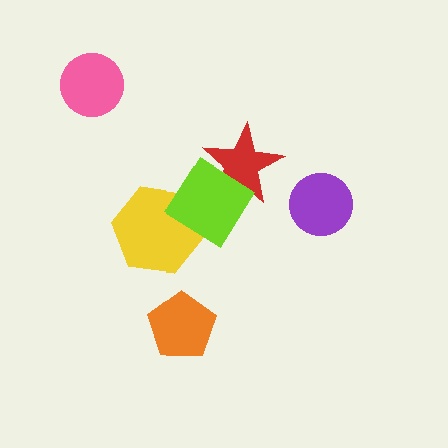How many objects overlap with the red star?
1 object overlaps with the red star.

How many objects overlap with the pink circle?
0 objects overlap with the pink circle.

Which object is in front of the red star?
The lime diamond is in front of the red star.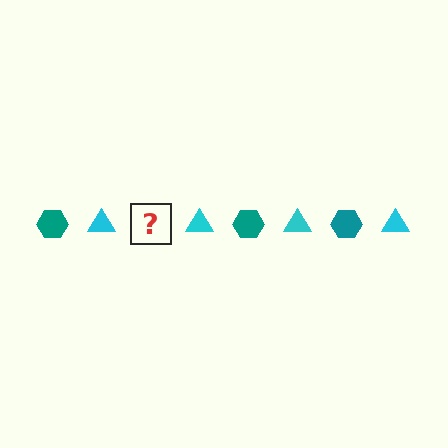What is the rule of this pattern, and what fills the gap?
The rule is that the pattern alternates between teal hexagon and cyan triangle. The gap should be filled with a teal hexagon.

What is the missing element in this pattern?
The missing element is a teal hexagon.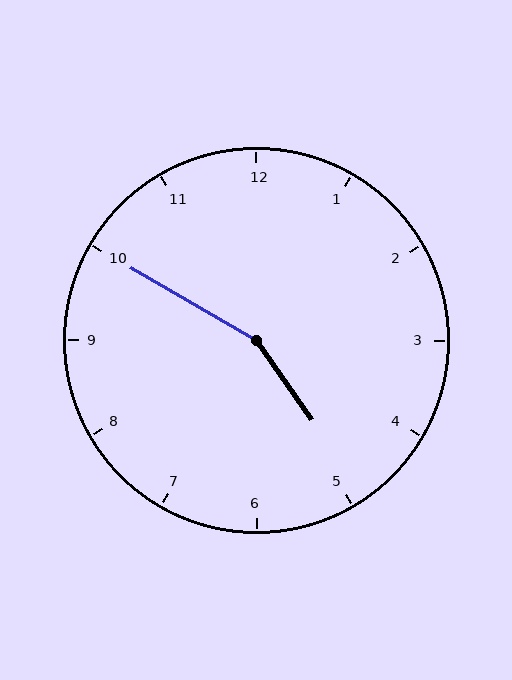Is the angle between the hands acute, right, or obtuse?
It is obtuse.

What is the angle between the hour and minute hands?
Approximately 155 degrees.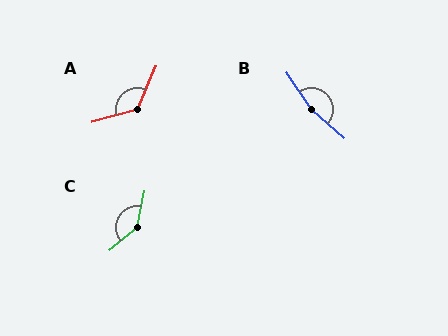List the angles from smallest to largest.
A (128°), C (142°), B (165°).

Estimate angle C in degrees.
Approximately 142 degrees.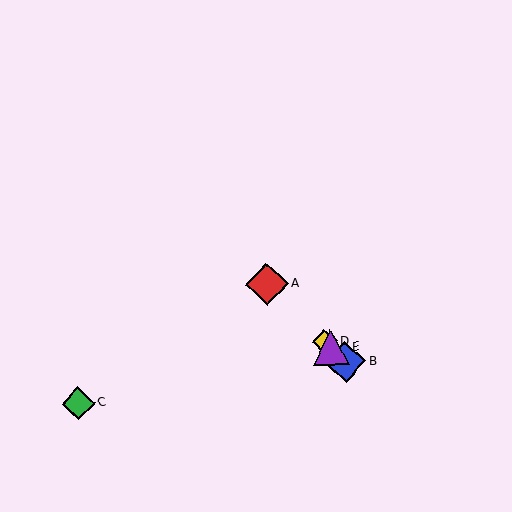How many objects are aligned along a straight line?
4 objects (A, B, D, E) are aligned along a straight line.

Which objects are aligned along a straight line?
Objects A, B, D, E are aligned along a straight line.